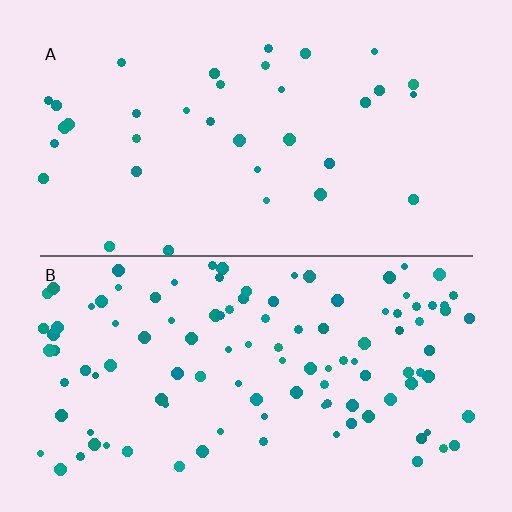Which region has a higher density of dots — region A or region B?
B (the bottom).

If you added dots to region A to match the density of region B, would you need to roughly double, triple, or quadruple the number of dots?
Approximately triple.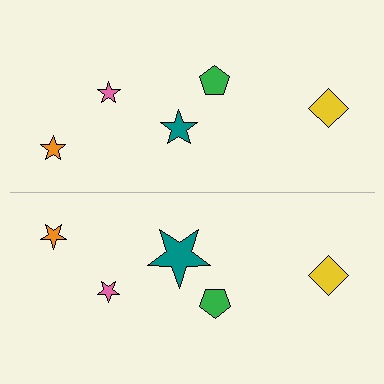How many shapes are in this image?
There are 10 shapes in this image.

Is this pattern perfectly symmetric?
No, the pattern is not perfectly symmetric. The teal star on the bottom side has a different size than its mirror counterpart.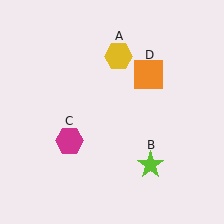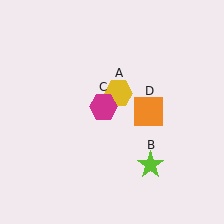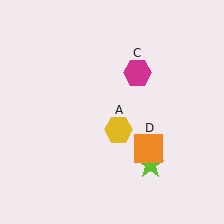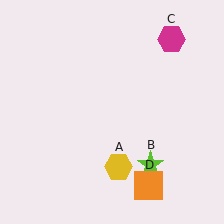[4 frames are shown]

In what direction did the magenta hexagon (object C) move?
The magenta hexagon (object C) moved up and to the right.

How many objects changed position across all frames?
3 objects changed position: yellow hexagon (object A), magenta hexagon (object C), orange square (object D).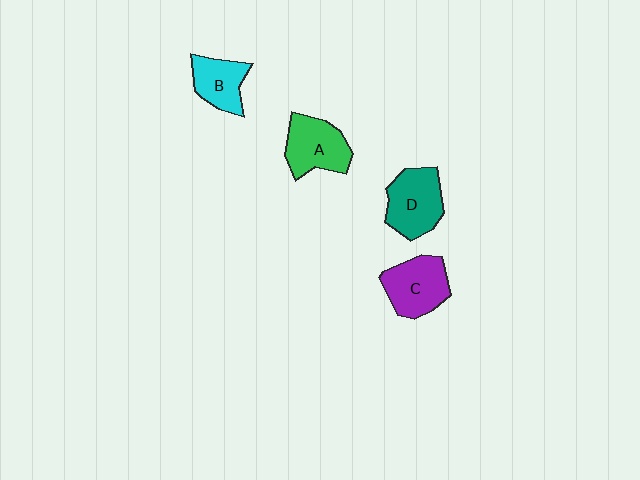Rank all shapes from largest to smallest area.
From largest to smallest: D (teal), C (purple), A (green), B (cyan).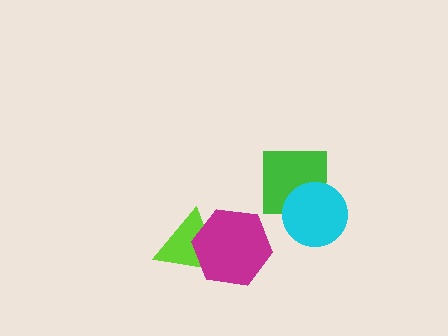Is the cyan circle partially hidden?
No, no other shape covers it.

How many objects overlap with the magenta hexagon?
1 object overlaps with the magenta hexagon.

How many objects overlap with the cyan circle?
1 object overlaps with the cyan circle.